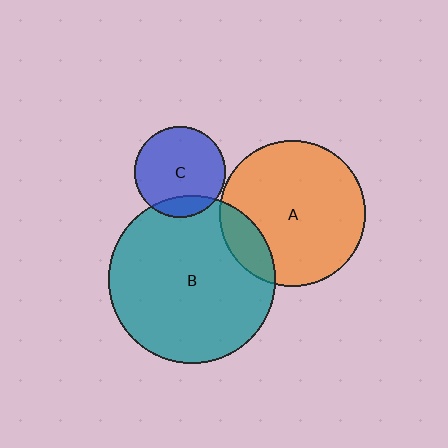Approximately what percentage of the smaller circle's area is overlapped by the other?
Approximately 15%.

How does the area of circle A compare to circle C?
Approximately 2.6 times.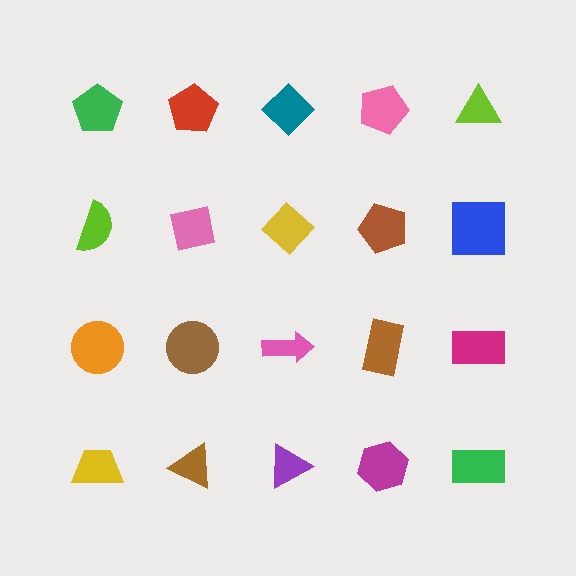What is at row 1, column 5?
A lime triangle.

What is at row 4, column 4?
A magenta hexagon.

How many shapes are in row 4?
5 shapes.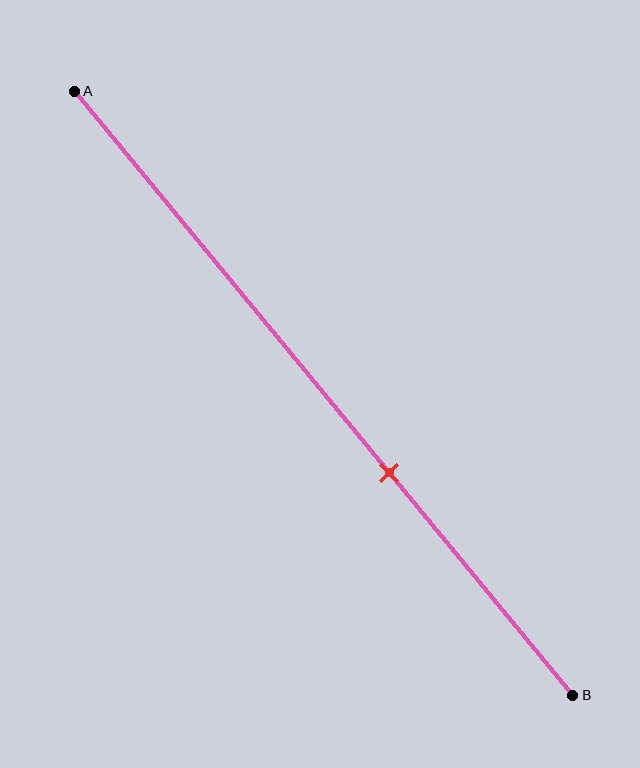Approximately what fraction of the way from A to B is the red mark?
The red mark is approximately 65% of the way from A to B.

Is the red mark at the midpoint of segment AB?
No, the mark is at about 65% from A, not at the 50% midpoint.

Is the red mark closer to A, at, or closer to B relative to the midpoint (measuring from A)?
The red mark is closer to point B than the midpoint of segment AB.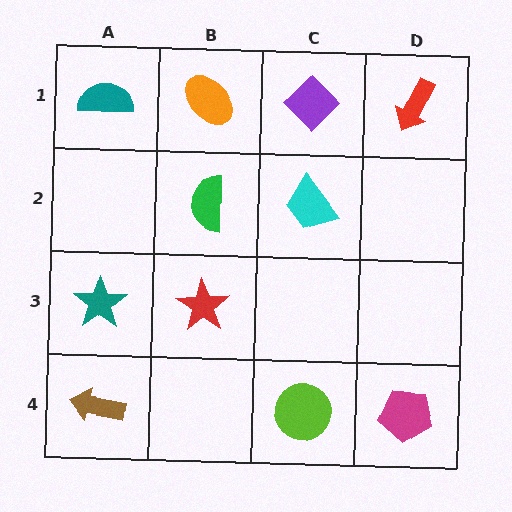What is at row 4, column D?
A magenta pentagon.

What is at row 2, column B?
A green semicircle.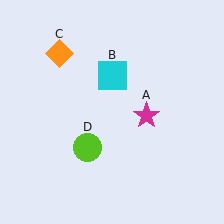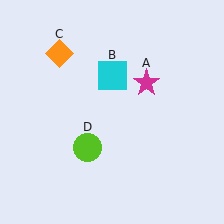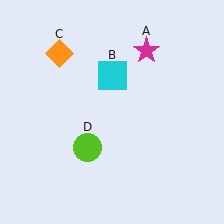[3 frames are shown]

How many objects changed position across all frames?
1 object changed position: magenta star (object A).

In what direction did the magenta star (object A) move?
The magenta star (object A) moved up.